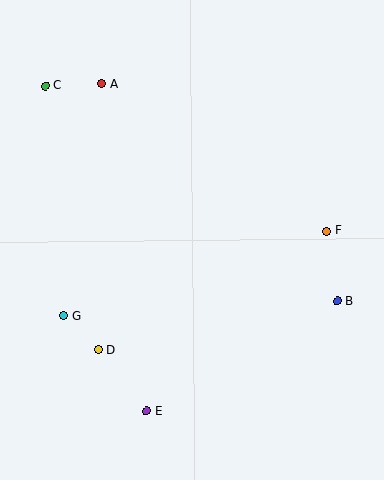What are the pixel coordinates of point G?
Point G is at (64, 316).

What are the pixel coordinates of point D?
Point D is at (98, 350).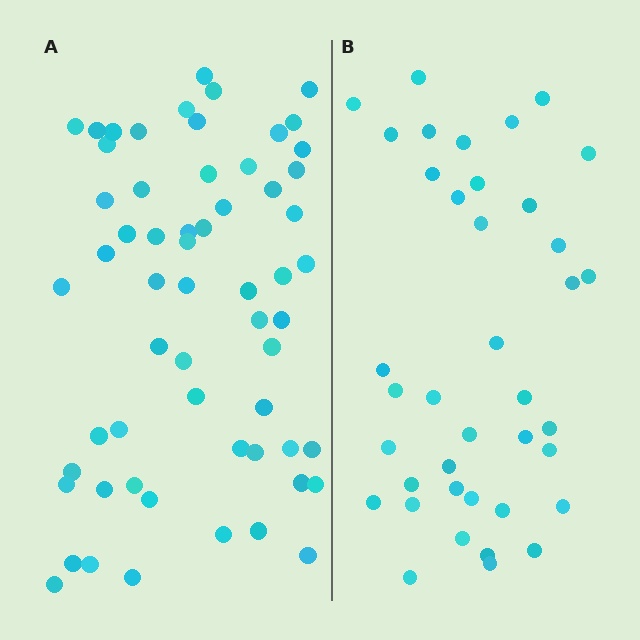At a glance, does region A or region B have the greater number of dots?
Region A (the left region) has more dots.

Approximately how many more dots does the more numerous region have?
Region A has approximately 20 more dots than region B.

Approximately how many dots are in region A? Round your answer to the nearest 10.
About 60 dots.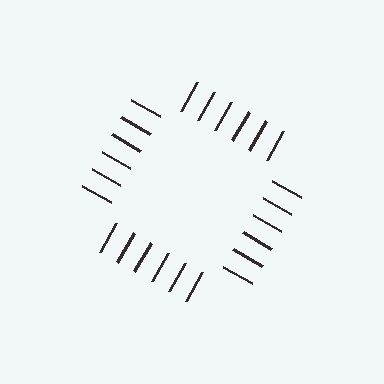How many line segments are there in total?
24 — 6 along each of the 4 edges.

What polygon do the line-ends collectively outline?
An illusory square — the line segments terminate on its edges but no continuous stroke is drawn.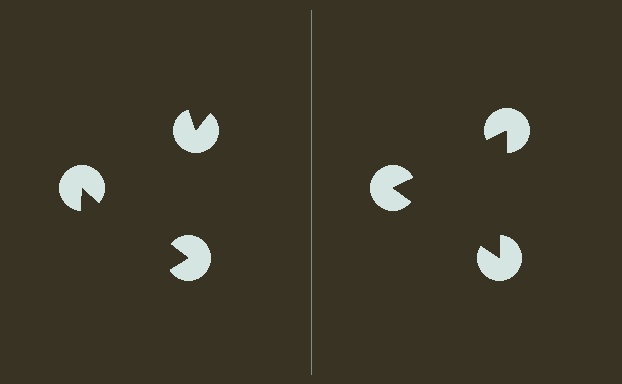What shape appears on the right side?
An illusory triangle.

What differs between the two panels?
The pac-man discs are positioned identically on both sides; only the wedge orientations differ. On the right they align to a triangle; on the left they are misaligned.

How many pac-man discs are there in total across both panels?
6 — 3 on each side.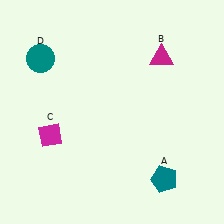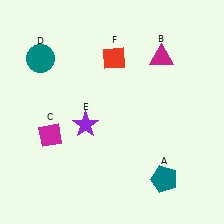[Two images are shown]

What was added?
A purple star (E), a red diamond (F) were added in Image 2.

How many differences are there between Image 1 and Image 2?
There are 2 differences between the two images.